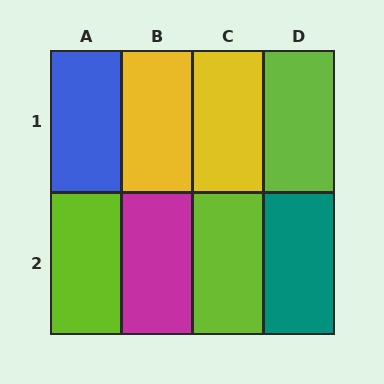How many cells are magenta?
1 cell is magenta.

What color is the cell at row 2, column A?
Lime.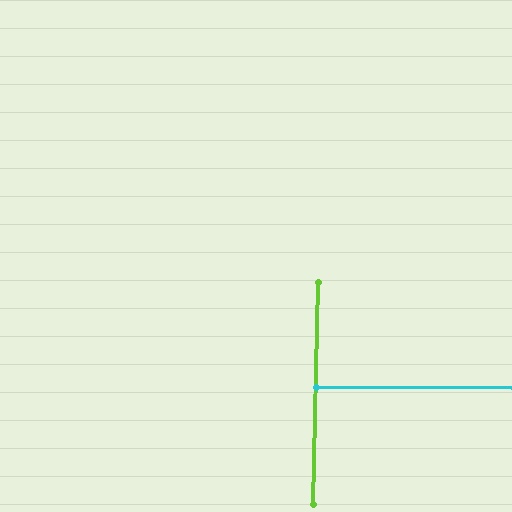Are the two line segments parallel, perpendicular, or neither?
Perpendicular — they meet at approximately 89°.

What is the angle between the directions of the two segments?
Approximately 89 degrees.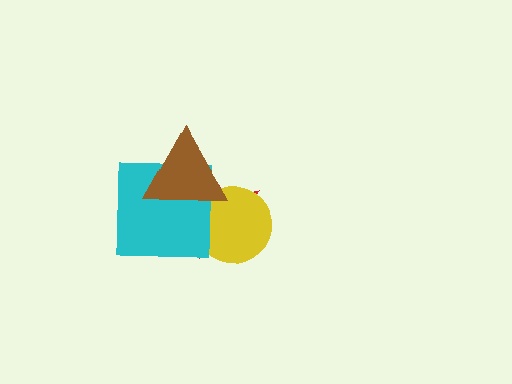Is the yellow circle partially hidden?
Yes, it is partially covered by another shape.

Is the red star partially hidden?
Yes, it is partially covered by another shape.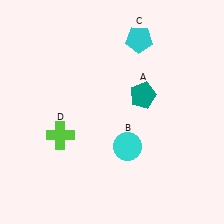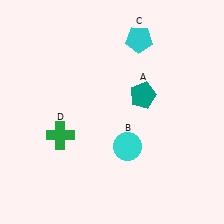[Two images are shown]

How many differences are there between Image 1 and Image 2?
There is 1 difference between the two images.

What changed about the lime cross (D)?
In Image 1, D is lime. In Image 2, it changed to green.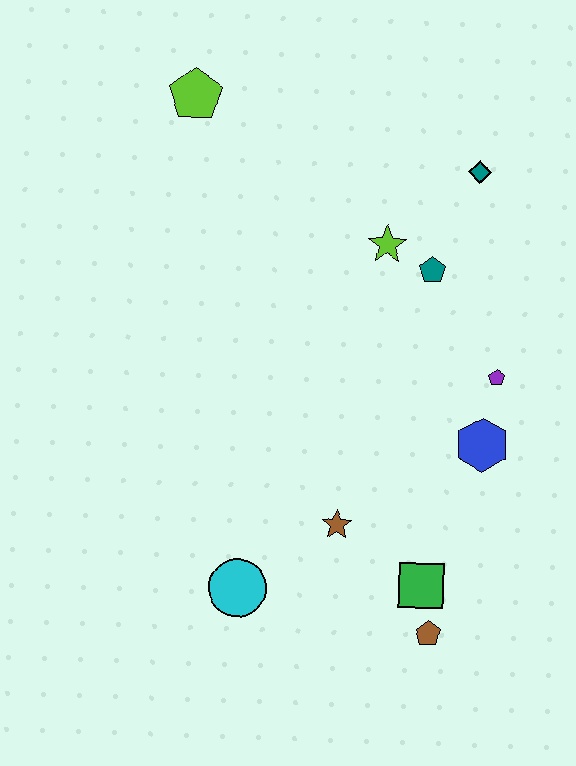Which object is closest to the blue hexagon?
The purple pentagon is closest to the blue hexagon.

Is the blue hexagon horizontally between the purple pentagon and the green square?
Yes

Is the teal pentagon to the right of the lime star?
Yes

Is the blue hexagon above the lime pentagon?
No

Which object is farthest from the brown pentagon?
The lime pentagon is farthest from the brown pentagon.